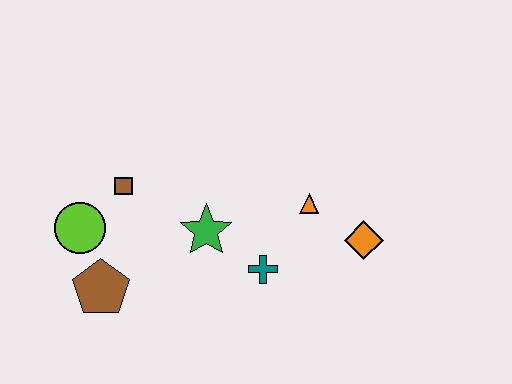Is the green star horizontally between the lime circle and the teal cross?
Yes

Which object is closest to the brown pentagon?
The lime circle is closest to the brown pentagon.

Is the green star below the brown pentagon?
No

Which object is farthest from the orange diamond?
The lime circle is farthest from the orange diamond.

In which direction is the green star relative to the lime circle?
The green star is to the right of the lime circle.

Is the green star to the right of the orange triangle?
No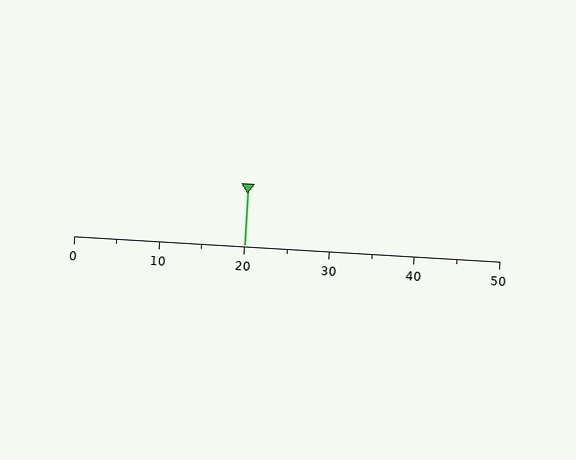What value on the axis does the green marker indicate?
The marker indicates approximately 20.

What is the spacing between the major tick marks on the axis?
The major ticks are spaced 10 apart.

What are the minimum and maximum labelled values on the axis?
The axis runs from 0 to 50.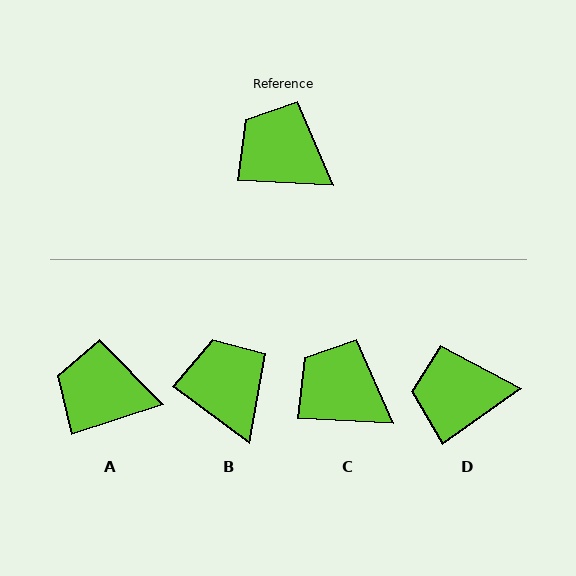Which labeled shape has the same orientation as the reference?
C.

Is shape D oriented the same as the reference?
No, it is off by about 38 degrees.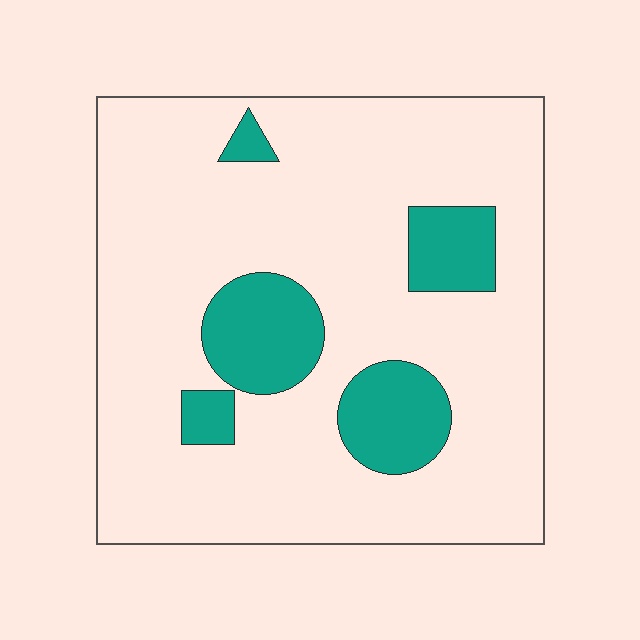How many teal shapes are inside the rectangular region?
5.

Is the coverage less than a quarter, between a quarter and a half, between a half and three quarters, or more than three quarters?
Less than a quarter.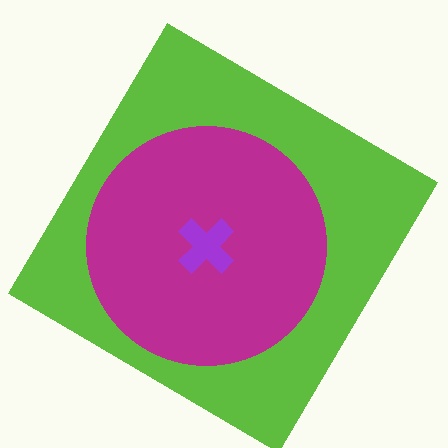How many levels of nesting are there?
3.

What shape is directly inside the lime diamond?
The magenta circle.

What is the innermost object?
The purple cross.